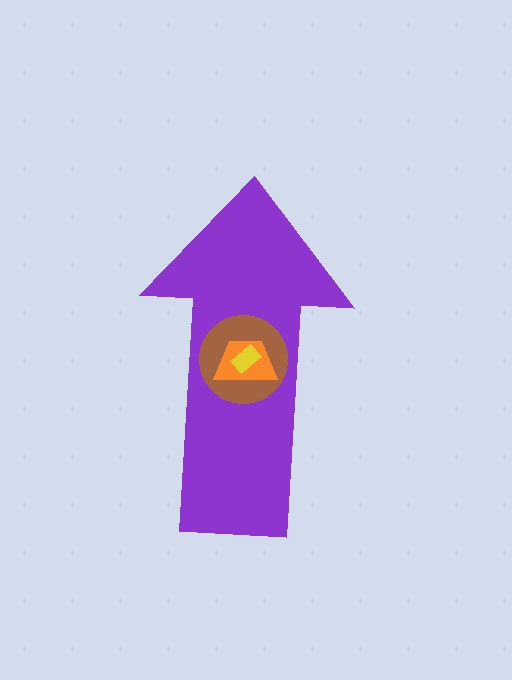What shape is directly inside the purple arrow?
The brown circle.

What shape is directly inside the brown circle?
The orange trapezoid.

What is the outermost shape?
The purple arrow.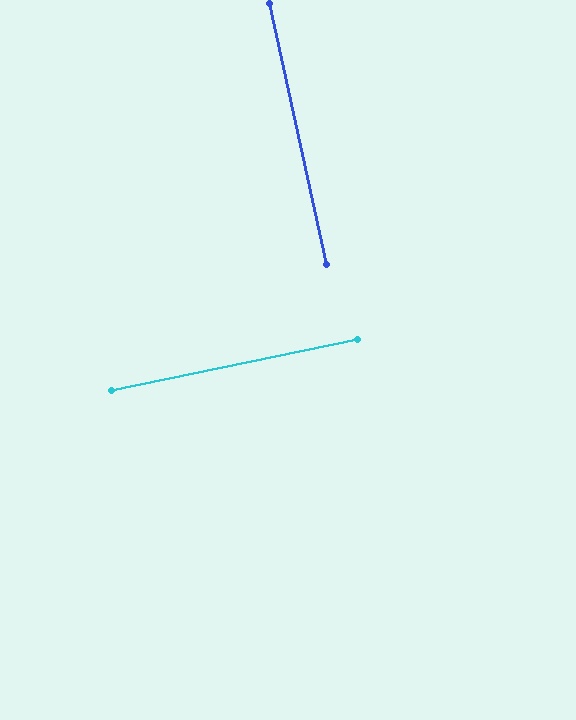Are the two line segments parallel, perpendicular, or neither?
Perpendicular — they meet at approximately 89°.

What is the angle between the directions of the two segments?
Approximately 89 degrees.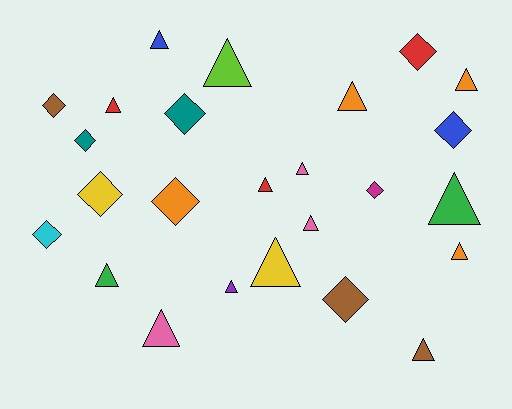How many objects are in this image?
There are 25 objects.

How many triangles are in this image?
There are 15 triangles.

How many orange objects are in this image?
There are 4 orange objects.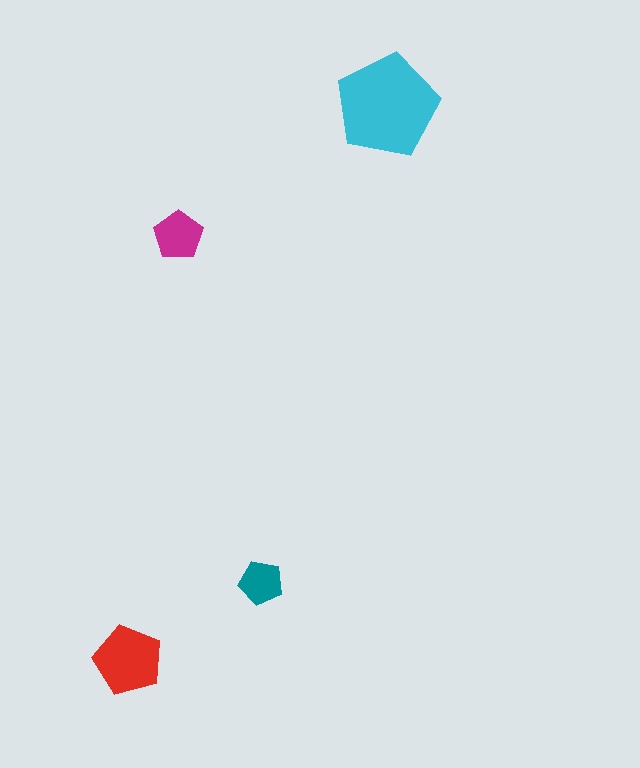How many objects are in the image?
There are 4 objects in the image.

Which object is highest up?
The cyan pentagon is topmost.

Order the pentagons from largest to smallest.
the cyan one, the red one, the magenta one, the teal one.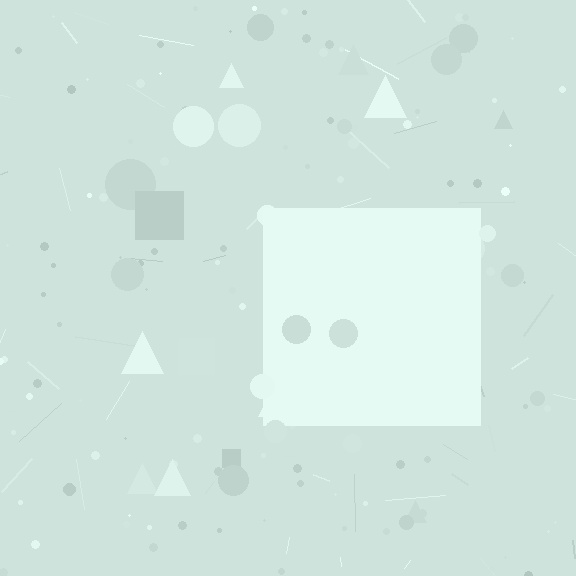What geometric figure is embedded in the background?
A square is embedded in the background.